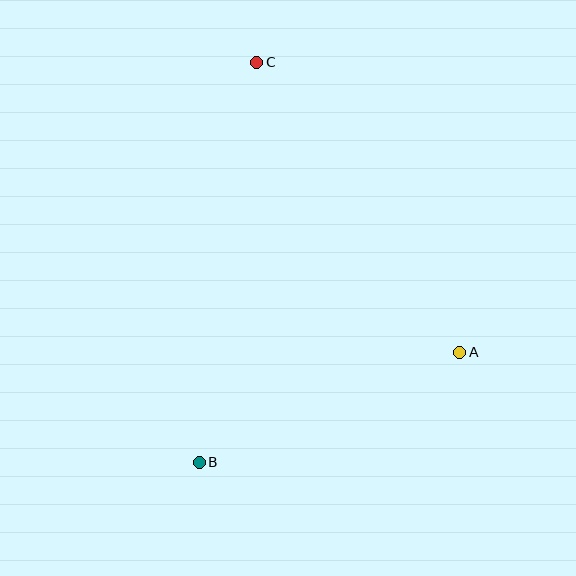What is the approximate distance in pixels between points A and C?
The distance between A and C is approximately 354 pixels.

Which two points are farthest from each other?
Points B and C are farthest from each other.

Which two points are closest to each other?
Points A and B are closest to each other.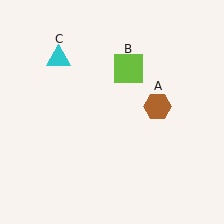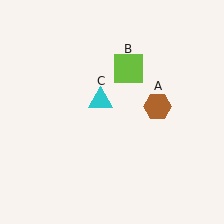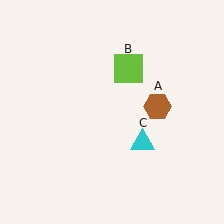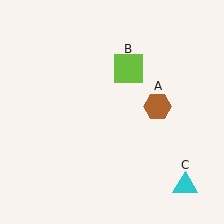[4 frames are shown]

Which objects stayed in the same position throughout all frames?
Brown hexagon (object A) and lime square (object B) remained stationary.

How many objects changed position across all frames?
1 object changed position: cyan triangle (object C).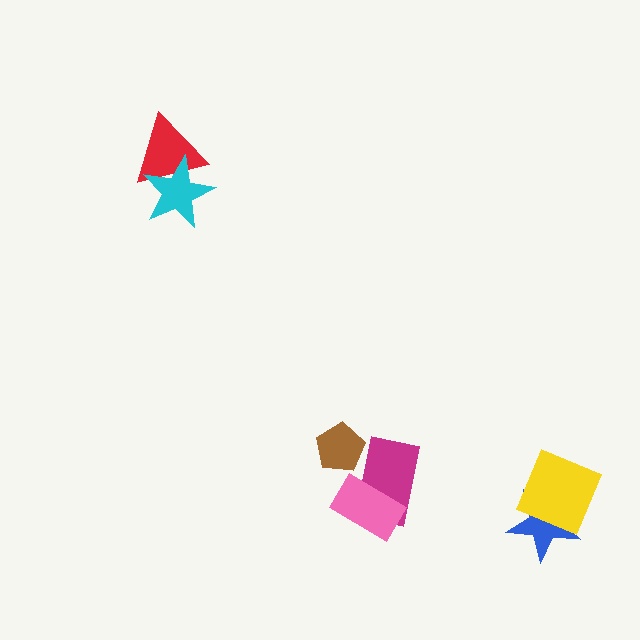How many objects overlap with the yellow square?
1 object overlaps with the yellow square.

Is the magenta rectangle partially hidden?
Yes, it is partially covered by another shape.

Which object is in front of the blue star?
The yellow square is in front of the blue star.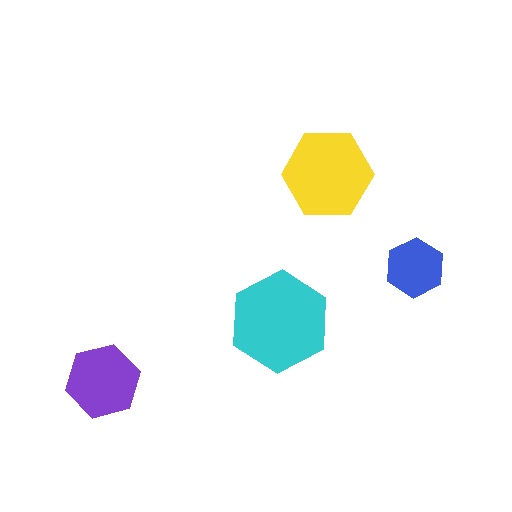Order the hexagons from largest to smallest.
the cyan one, the yellow one, the purple one, the blue one.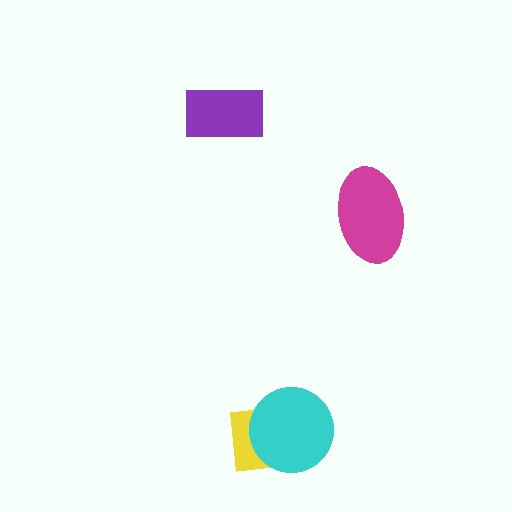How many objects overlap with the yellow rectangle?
1 object overlaps with the yellow rectangle.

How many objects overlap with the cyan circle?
1 object overlaps with the cyan circle.